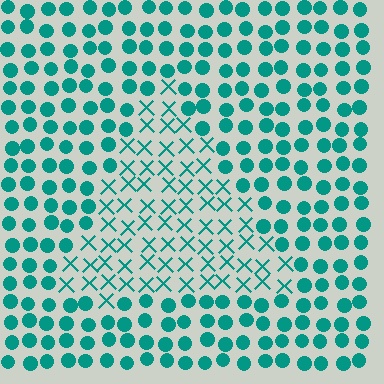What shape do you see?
I see a triangle.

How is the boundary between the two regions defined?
The boundary is defined by a change in element shape: X marks inside vs. circles outside. All elements share the same color and spacing.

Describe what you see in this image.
The image is filled with small teal elements arranged in a uniform grid. A triangle-shaped region contains X marks, while the surrounding area contains circles. The boundary is defined purely by the change in element shape.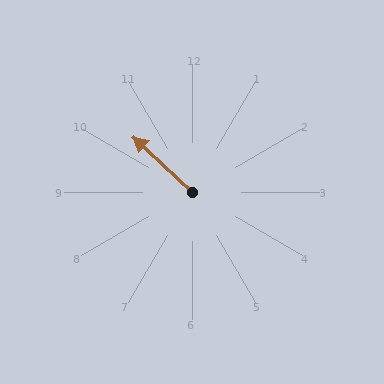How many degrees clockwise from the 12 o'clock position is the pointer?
Approximately 313 degrees.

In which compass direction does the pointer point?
Northwest.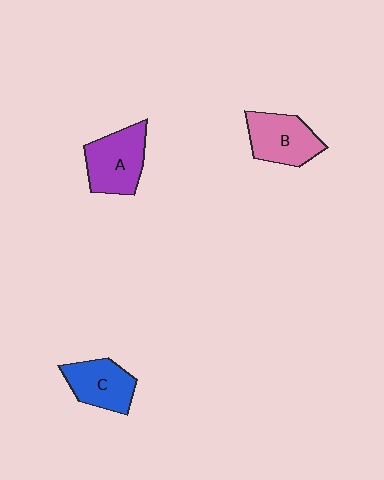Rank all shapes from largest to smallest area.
From largest to smallest: A (purple), B (pink), C (blue).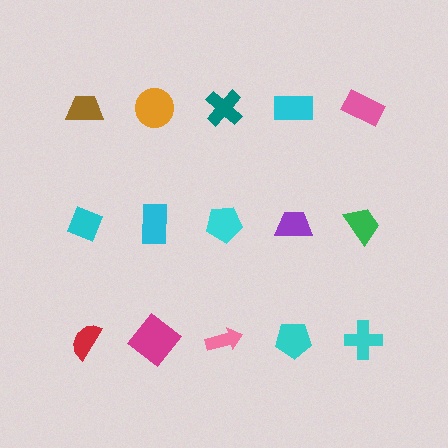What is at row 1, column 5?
A pink rectangle.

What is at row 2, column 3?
A cyan pentagon.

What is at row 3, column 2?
A magenta diamond.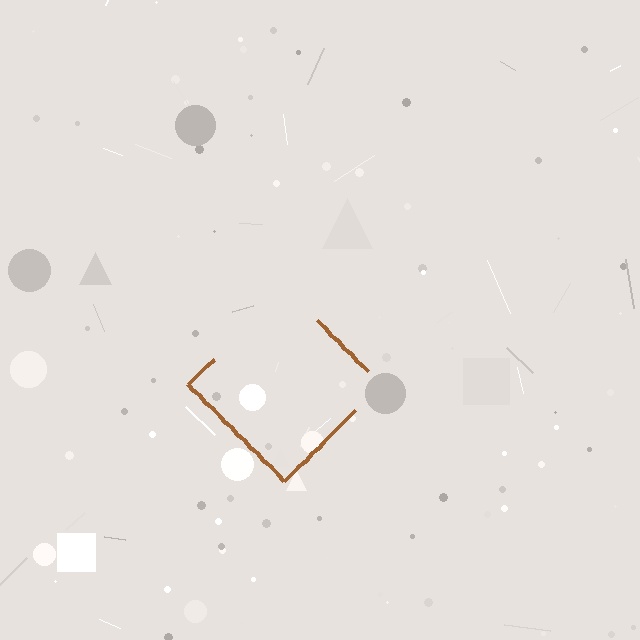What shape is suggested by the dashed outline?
The dashed outline suggests a diamond.